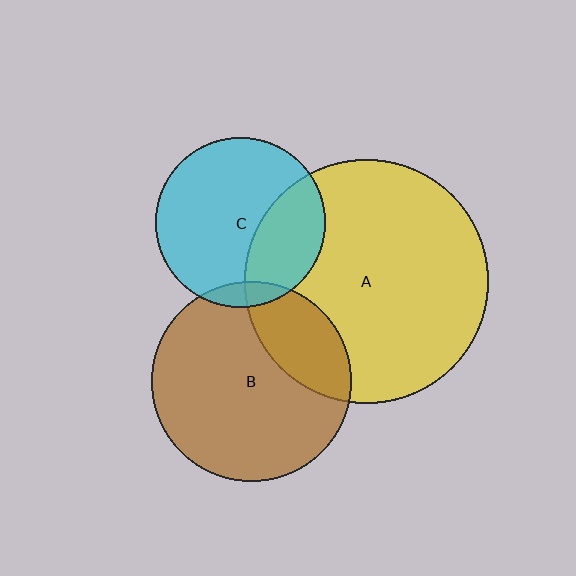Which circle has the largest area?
Circle A (yellow).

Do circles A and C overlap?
Yes.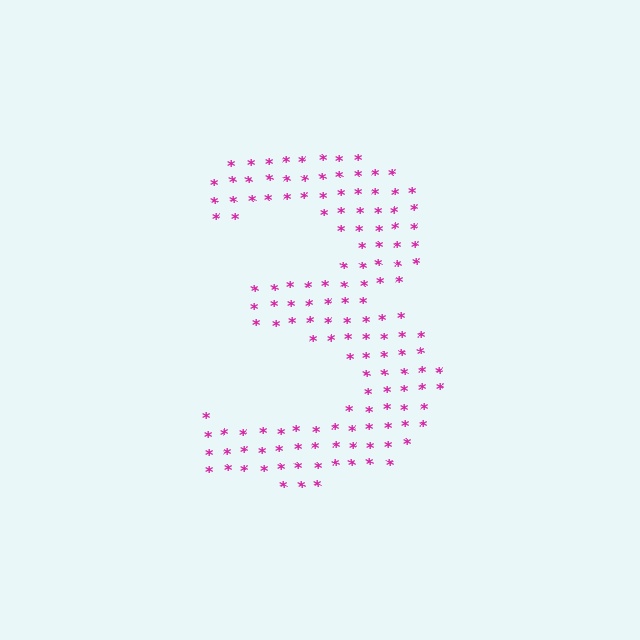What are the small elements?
The small elements are asterisks.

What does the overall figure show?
The overall figure shows the digit 3.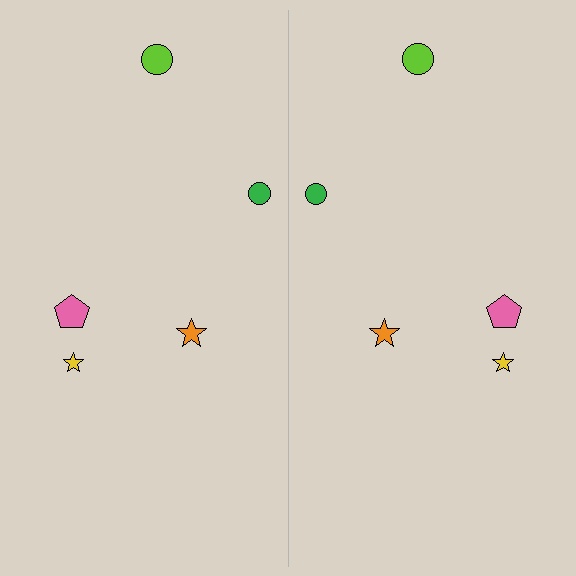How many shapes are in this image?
There are 10 shapes in this image.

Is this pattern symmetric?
Yes, this pattern has bilateral (reflection) symmetry.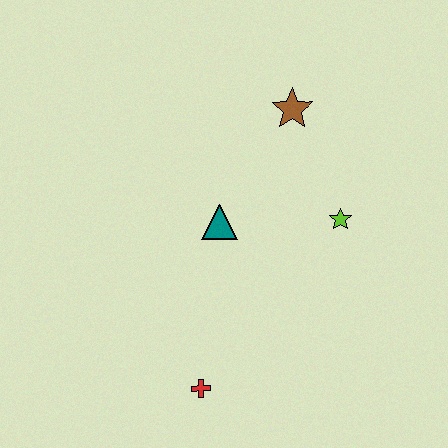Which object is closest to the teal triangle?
The lime star is closest to the teal triangle.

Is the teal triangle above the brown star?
No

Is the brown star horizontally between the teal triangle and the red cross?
No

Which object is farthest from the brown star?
The red cross is farthest from the brown star.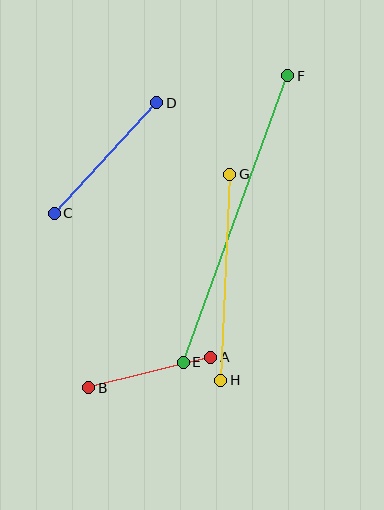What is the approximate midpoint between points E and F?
The midpoint is at approximately (236, 219) pixels.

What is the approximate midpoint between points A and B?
The midpoint is at approximately (150, 373) pixels.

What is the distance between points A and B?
The distance is approximately 126 pixels.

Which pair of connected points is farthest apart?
Points E and F are farthest apart.